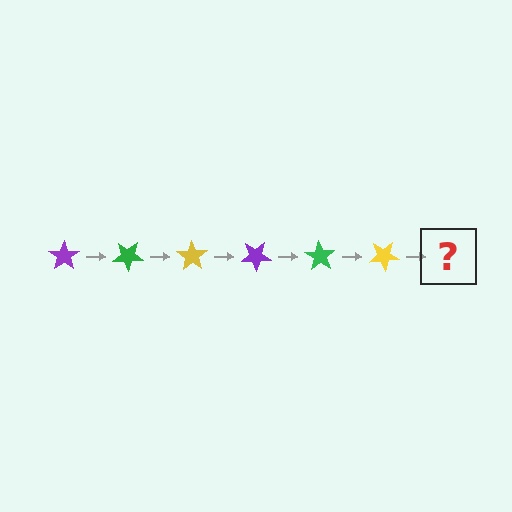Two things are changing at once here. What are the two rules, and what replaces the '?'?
The two rules are that it rotates 35 degrees each step and the color cycles through purple, green, and yellow. The '?' should be a purple star, rotated 210 degrees from the start.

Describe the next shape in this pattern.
It should be a purple star, rotated 210 degrees from the start.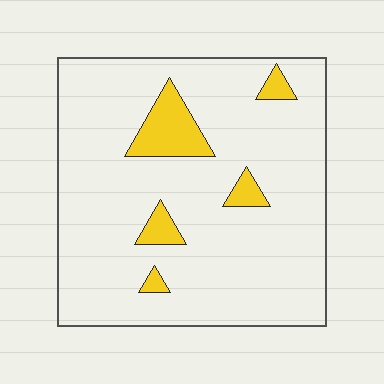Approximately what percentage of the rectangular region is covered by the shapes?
Approximately 10%.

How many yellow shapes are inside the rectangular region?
5.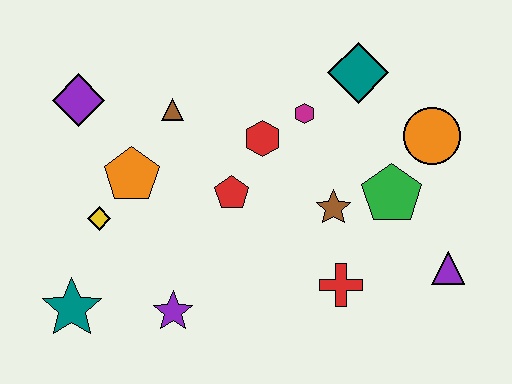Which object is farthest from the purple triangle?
The purple diamond is farthest from the purple triangle.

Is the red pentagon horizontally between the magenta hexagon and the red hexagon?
No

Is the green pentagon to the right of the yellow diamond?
Yes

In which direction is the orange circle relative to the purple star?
The orange circle is to the right of the purple star.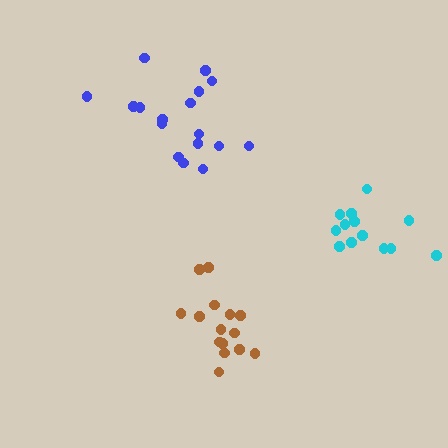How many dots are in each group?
Group 1: 13 dots, Group 2: 17 dots, Group 3: 15 dots (45 total).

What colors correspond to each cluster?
The clusters are colored: cyan, blue, brown.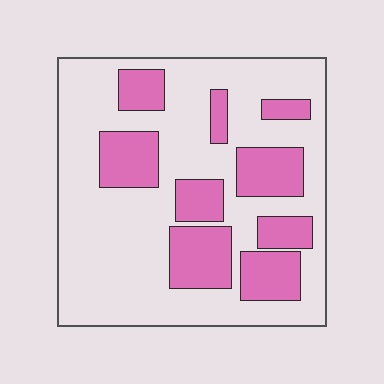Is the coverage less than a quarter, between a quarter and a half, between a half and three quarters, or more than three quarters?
Between a quarter and a half.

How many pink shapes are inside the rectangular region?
9.